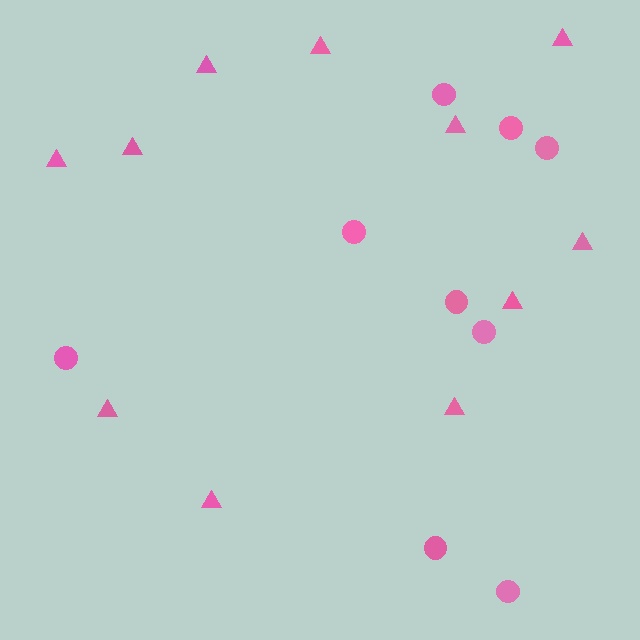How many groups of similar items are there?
There are 2 groups: one group of circles (9) and one group of triangles (11).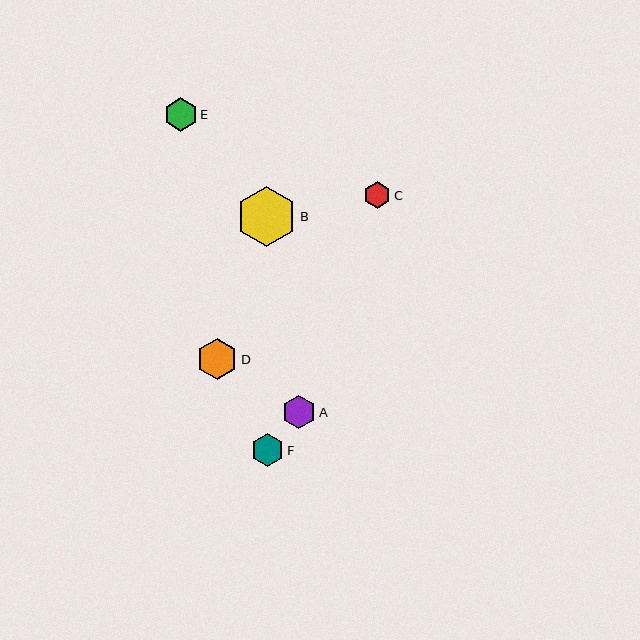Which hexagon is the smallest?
Hexagon C is the smallest with a size of approximately 27 pixels.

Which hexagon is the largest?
Hexagon B is the largest with a size of approximately 60 pixels.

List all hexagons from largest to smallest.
From largest to smallest: B, D, A, E, F, C.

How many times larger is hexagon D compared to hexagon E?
Hexagon D is approximately 1.2 times the size of hexagon E.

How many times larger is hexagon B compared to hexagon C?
Hexagon B is approximately 2.3 times the size of hexagon C.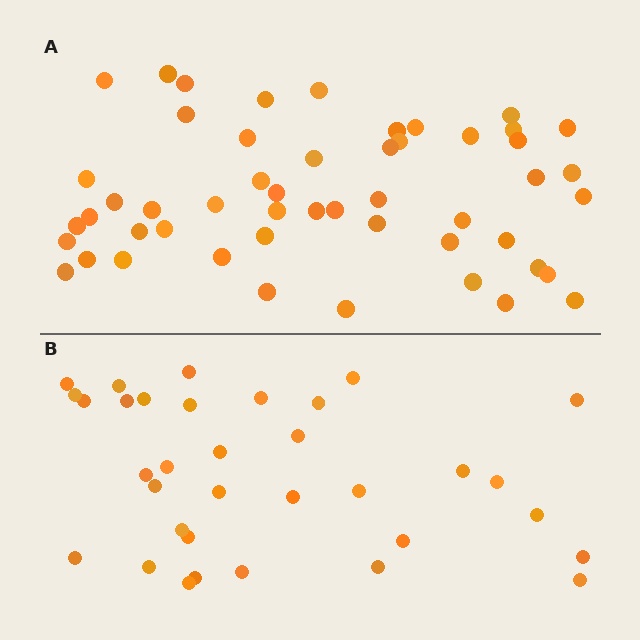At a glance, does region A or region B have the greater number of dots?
Region A (the top region) has more dots.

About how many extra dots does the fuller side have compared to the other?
Region A has approximately 15 more dots than region B.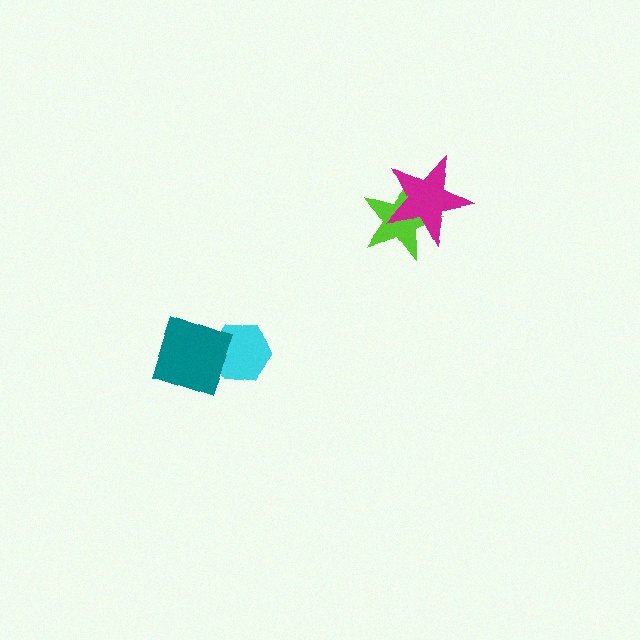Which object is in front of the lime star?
The magenta star is in front of the lime star.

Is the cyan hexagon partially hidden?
Yes, it is partially covered by another shape.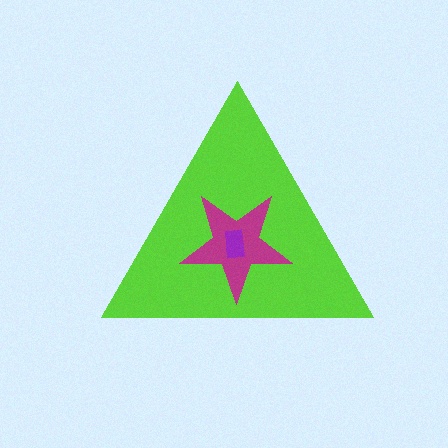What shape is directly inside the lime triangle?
The magenta star.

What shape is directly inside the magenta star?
The purple rectangle.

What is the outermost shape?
The lime triangle.